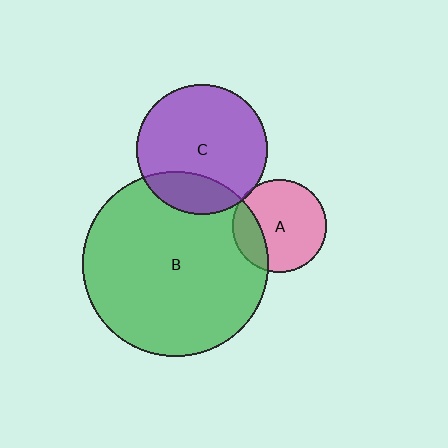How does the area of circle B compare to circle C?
Approximately 2.0 times.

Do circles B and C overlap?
Yes.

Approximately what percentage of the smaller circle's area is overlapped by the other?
Approximately 20%.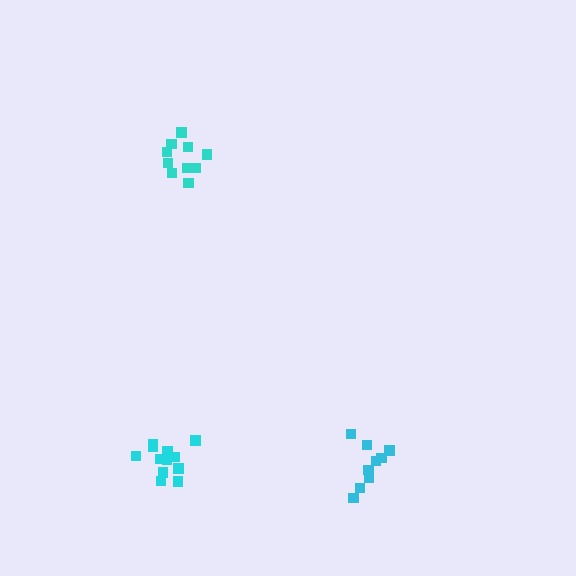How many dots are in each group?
Group 1: 13 dots, Group 2: 9 dots, Group 3: 10 dots (32 total).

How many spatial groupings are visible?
There are 3 spatial groupings.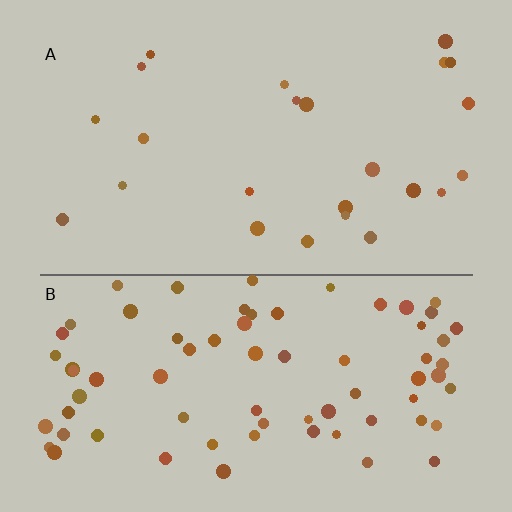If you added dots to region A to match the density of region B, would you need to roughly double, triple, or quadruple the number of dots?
Approximately triple.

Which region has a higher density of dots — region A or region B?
B (the bottom).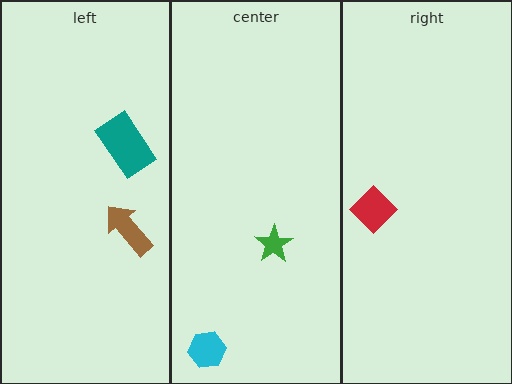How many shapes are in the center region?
2.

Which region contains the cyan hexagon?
The center region.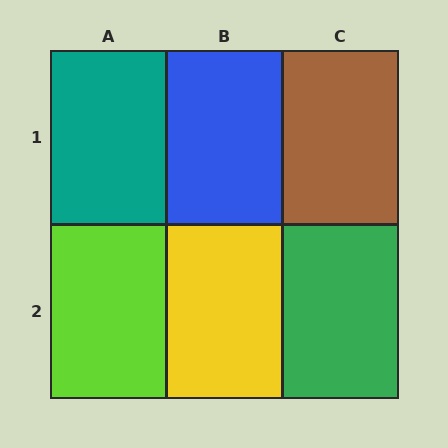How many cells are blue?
1 cell is blue.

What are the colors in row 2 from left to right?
Lime, yellow, green.